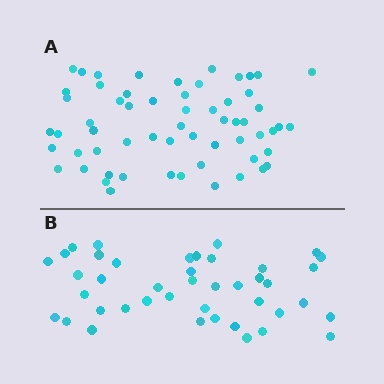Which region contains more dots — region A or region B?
Region A (the top region) has more dots.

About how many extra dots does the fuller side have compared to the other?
Region A has approximately 20 more dots than region B.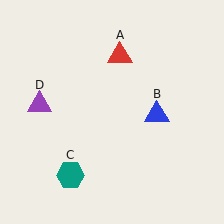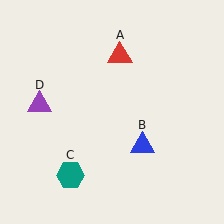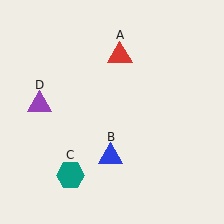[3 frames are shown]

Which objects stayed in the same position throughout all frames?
Red triangle (object A) and teal hexagon (object C) and purple triangle (object D) remained stationary.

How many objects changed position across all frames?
1 object changed position: blue triangle (object B).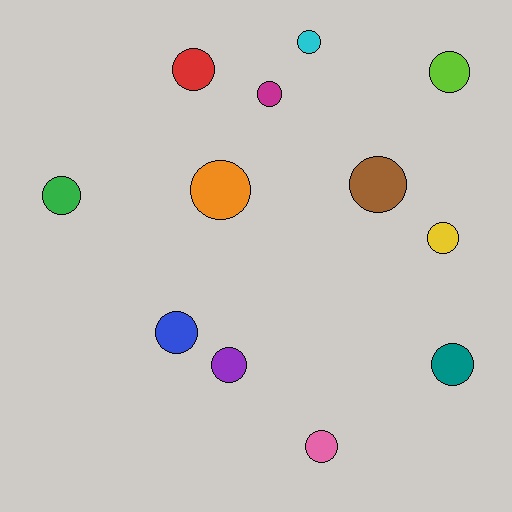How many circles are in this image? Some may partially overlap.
There are 12 circles.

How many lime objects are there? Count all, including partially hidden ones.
There is 1 lime object.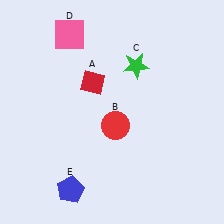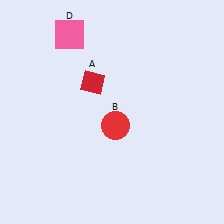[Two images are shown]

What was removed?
The blue pentagon (E), the green star (C) were removed in Image 2.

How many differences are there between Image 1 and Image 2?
There are 2 differences between the two images.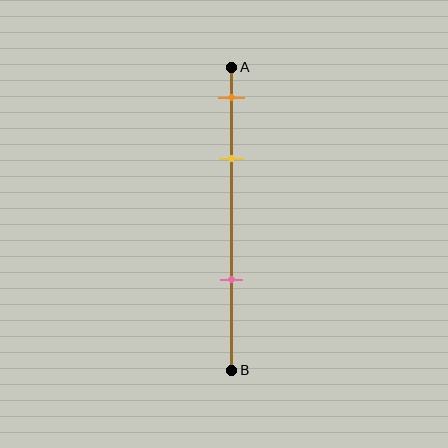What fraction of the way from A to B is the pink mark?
The pink mark is approximately 70% (0.7) of the way from A to B.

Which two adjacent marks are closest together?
The orange and yellow marks are the closest adjacent pair.